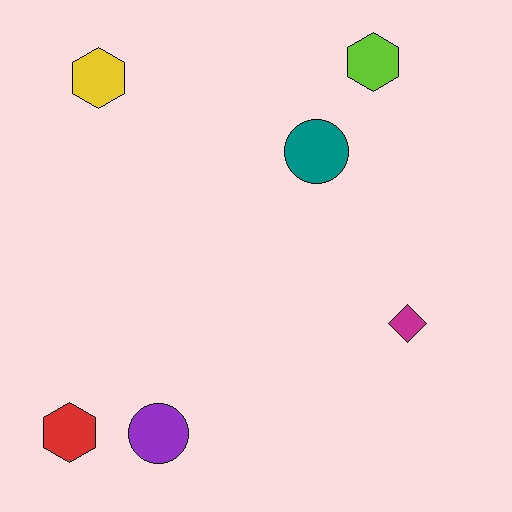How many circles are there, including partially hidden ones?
There are 2 circles.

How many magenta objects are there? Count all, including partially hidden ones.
There is 1 magenta object.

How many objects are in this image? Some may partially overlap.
There are 6 objects.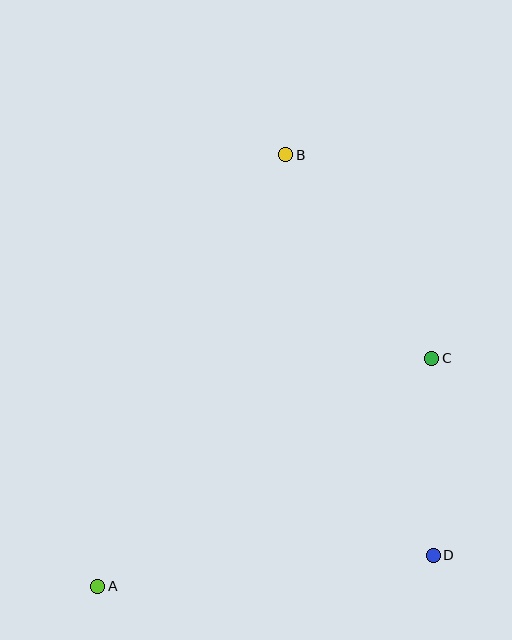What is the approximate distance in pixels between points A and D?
The distance between A and D is approximately 337 pixels.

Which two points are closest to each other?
Points C and D are closest to each other.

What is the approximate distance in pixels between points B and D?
The distance between B and D is approximately 426 pixels.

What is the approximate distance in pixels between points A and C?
The distance between A and C is approximately 405 pixels.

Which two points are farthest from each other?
Points A and B are farthest from each other.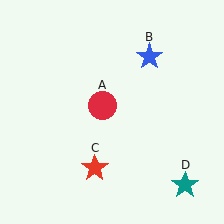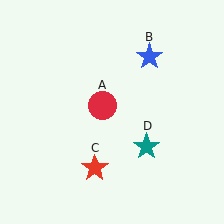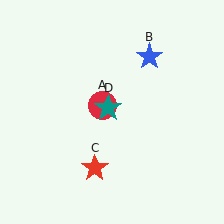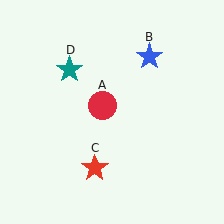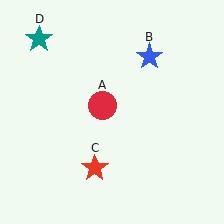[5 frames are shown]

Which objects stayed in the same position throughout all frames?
Red circle (object A) and blue star (object B) and red star (object C) remained stationary.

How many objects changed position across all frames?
1 object changed position: teal star (object D).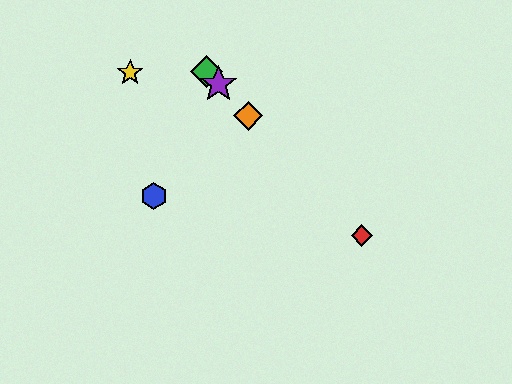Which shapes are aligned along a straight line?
The red diamond, the green diamond, the purple star, the orange diamond are aligned along a straight line.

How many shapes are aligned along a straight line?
4 shapes (the red diamond, the green diamond, the purple star, the orange diamond) are aligned along a straight line.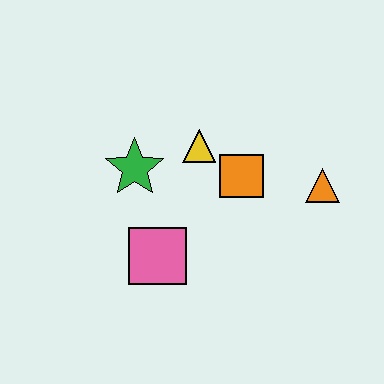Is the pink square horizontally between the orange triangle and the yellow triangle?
No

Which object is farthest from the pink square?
The orange triangle is farthest from the pink square.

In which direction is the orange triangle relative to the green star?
The orange triangle is to the right of the green star.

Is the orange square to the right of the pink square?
Yes